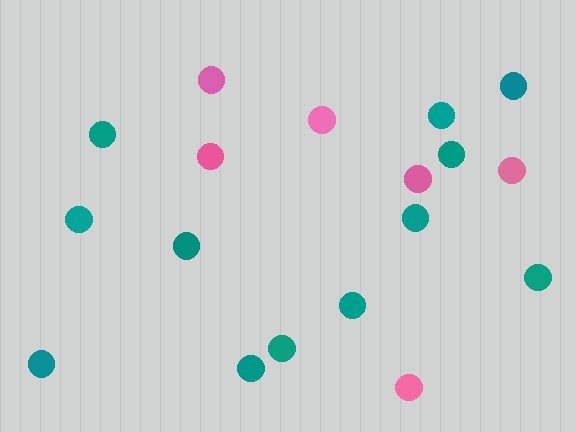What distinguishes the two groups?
There are 2 groups: one group of teal circles (12) and one group of pink circles (6).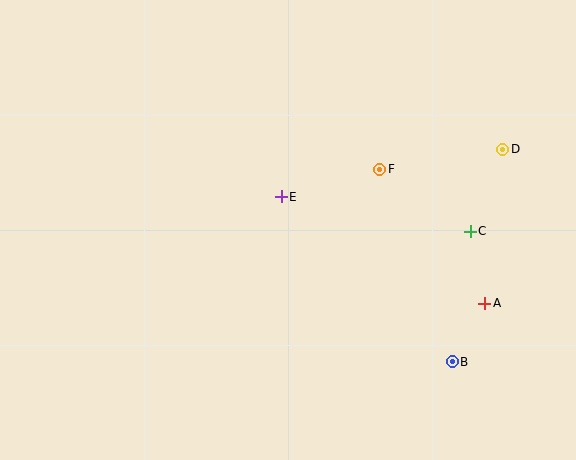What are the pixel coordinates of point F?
Point F is at (380, 169).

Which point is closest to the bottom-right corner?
Point B is closest to the bottom-right corner.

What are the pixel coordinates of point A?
Point A is at (485, 303).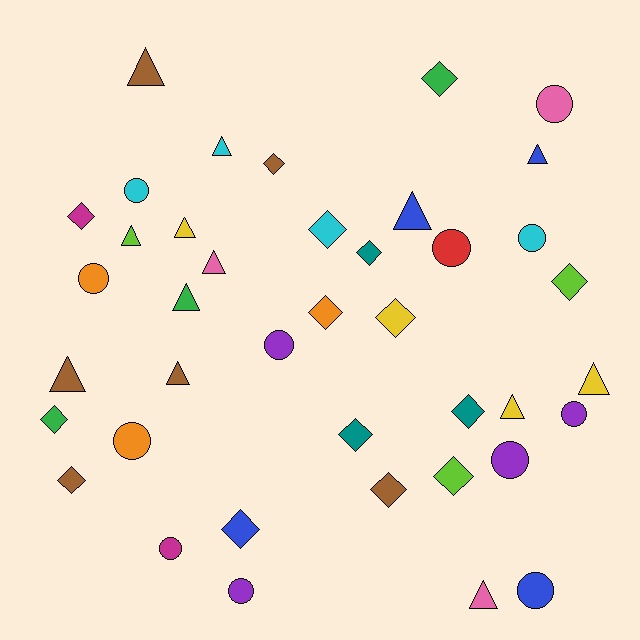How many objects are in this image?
There are 40 objects.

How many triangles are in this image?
There are 13 triangles.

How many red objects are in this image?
There is 1 red object.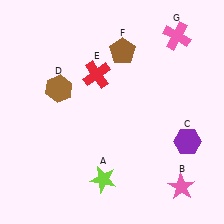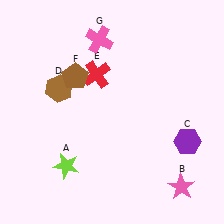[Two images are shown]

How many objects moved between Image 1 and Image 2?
3 objects moved between the two images.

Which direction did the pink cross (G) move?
The pink cross (G) moved left.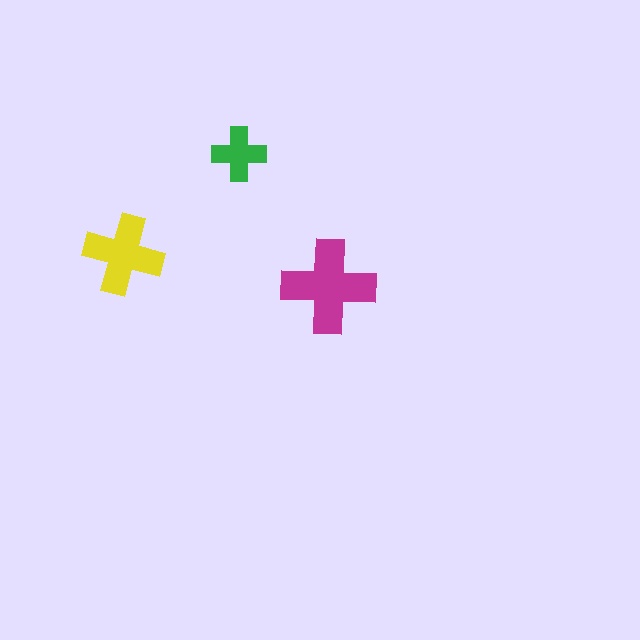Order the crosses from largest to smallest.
the magenta one, the yellow one, the green one.